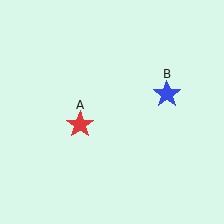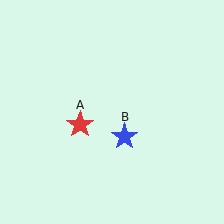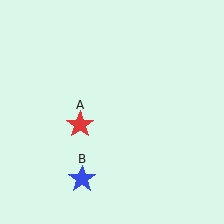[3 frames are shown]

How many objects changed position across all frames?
1 object changed position: blue star (object B).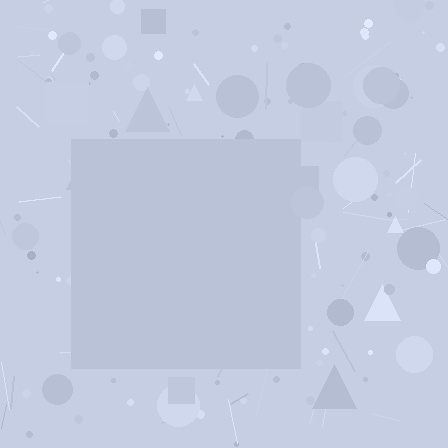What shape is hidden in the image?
A square is hidden in the image.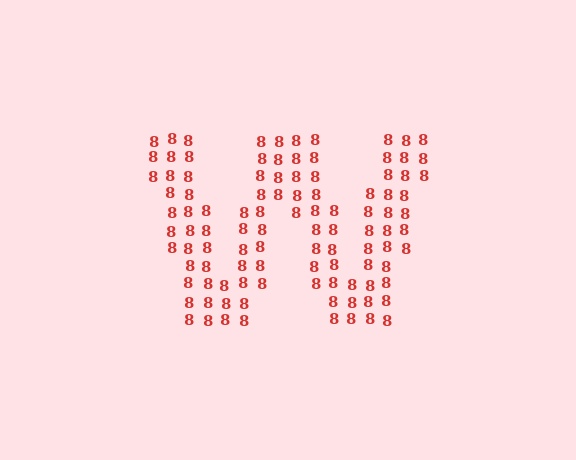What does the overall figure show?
The overall figure shows the letter W.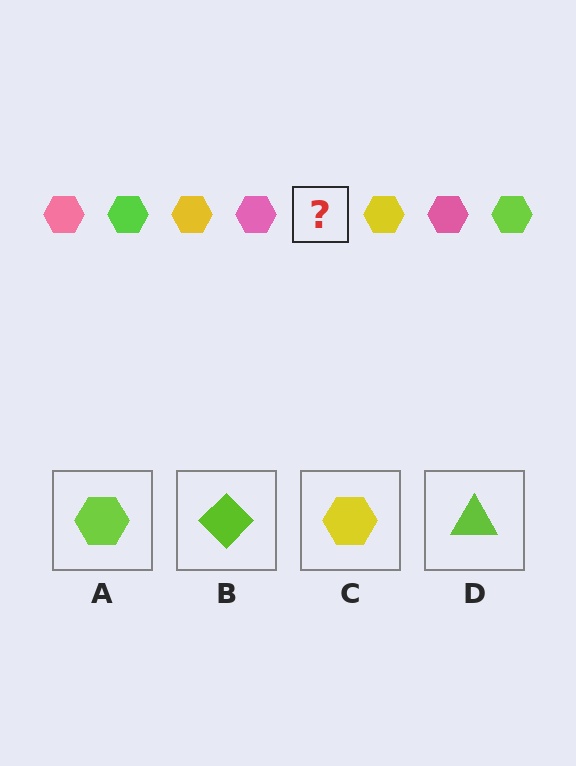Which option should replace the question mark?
Option A.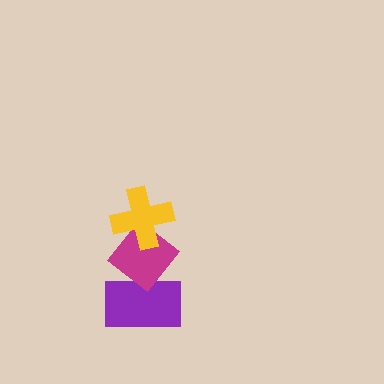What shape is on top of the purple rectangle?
The magenta diamond is on top of the purple rectangle.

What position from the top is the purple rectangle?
The purple rectangle is 3rd from the top.